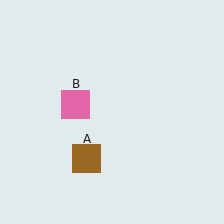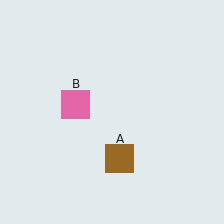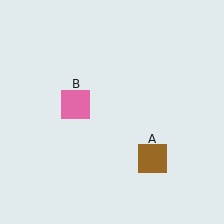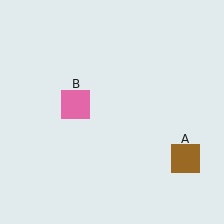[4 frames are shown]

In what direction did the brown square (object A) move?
The brown square (object A) moved right.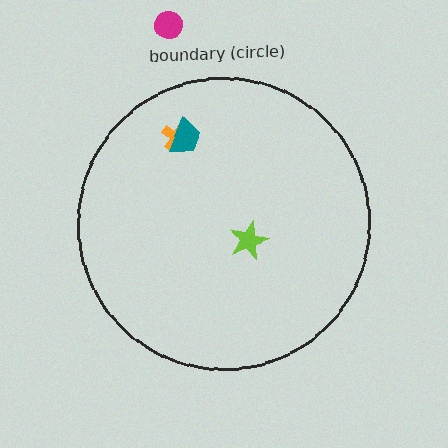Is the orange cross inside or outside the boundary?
Inside.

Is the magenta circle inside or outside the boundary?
Outside.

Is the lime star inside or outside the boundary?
Inside.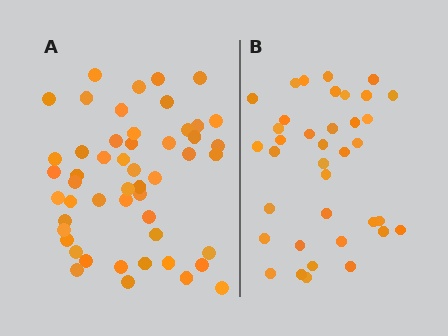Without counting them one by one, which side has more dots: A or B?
Region A (the left region) has more dots.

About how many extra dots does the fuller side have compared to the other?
Region A has approximately 15 more dots than region B.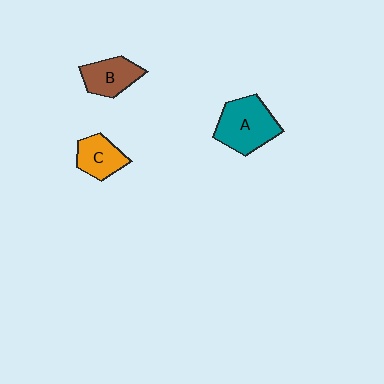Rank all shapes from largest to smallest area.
From largest to smallest: A (teal), B (brown), C (orange).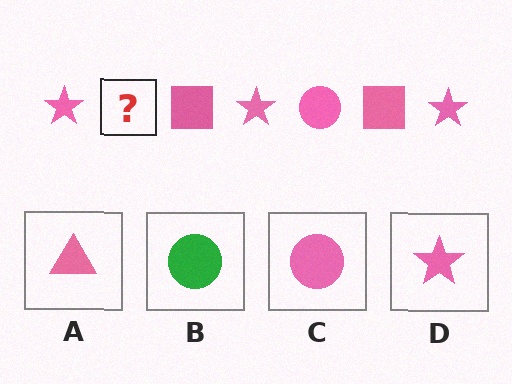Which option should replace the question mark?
Option C.